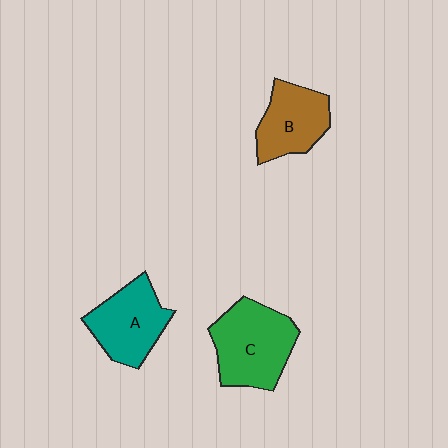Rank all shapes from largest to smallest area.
From largest to smallest: C (green), A (teal), B (brown).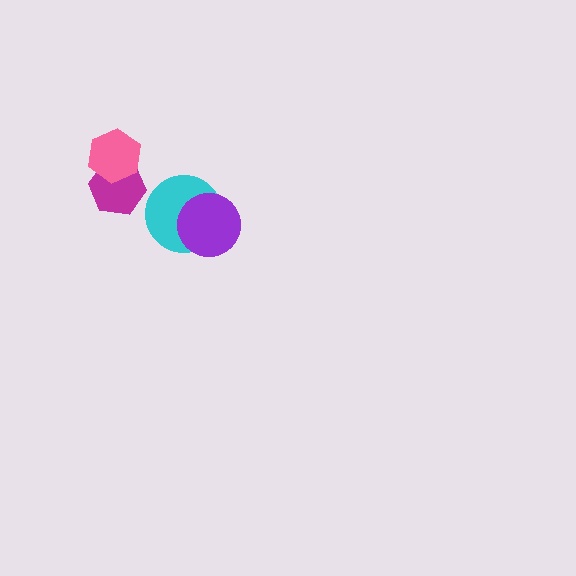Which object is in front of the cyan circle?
The purple circle is in front of the cyan circle.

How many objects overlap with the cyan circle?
1 object overlaps with the cyan circle.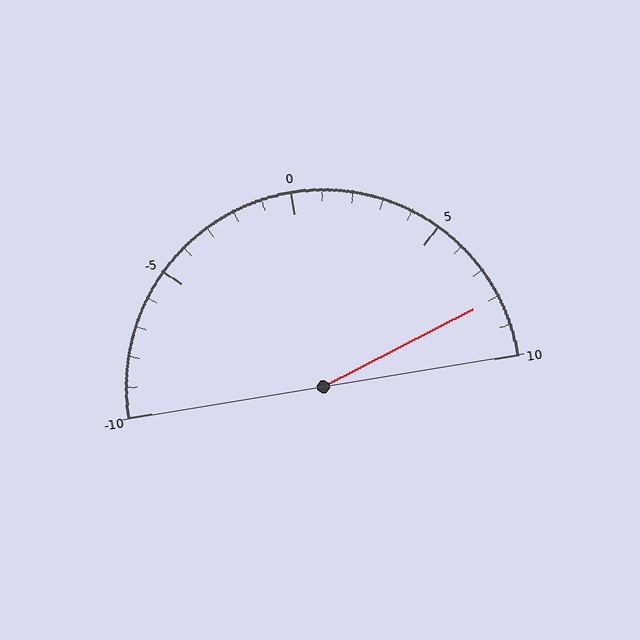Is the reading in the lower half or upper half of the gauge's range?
The reading is in the upper half of the range (-10 to 10).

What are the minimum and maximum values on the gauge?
The gauge ranges from -10 to 10.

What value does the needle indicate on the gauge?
The needle indicates approximately 8.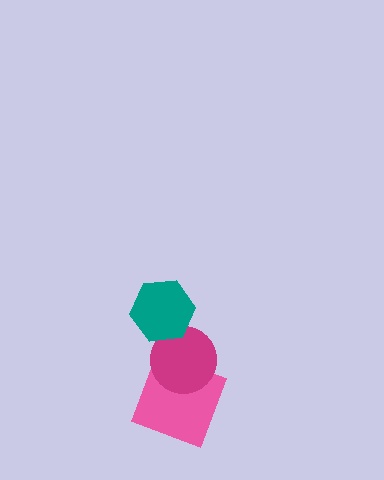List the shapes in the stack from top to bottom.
From top to bottom: the teal hexagon, the magenta circle, the pink square.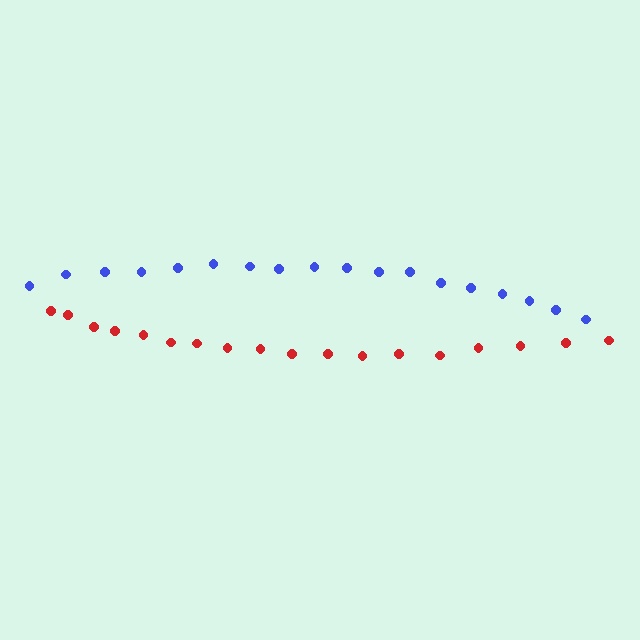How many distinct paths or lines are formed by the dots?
There are 2 distinct paths.